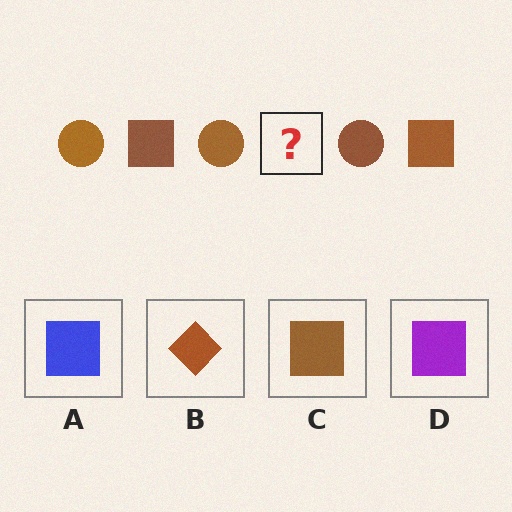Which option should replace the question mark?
Option C.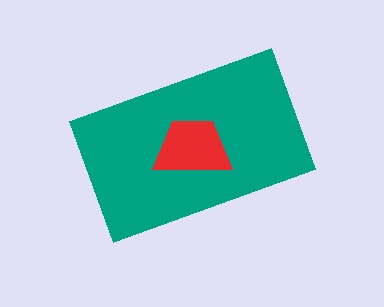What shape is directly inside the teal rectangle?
The red trapezoid.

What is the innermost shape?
The red trapezoid.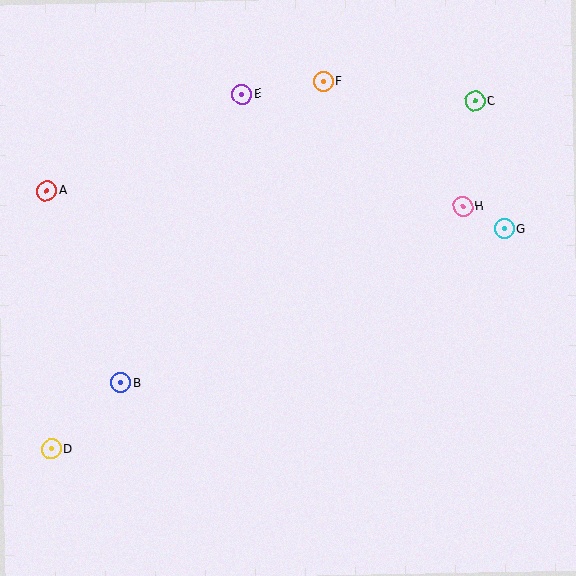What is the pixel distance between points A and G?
The distance between A and G is 459 pixels.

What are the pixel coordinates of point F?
Point F is at (324, 82).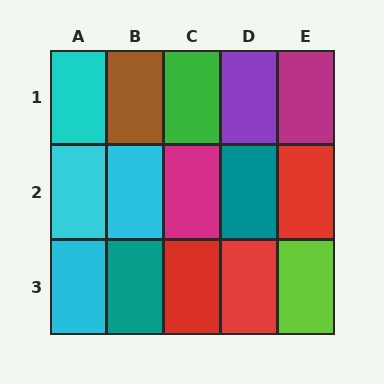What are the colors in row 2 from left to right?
Cyan, cyan, magenta, teal, red.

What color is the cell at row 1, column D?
Purple.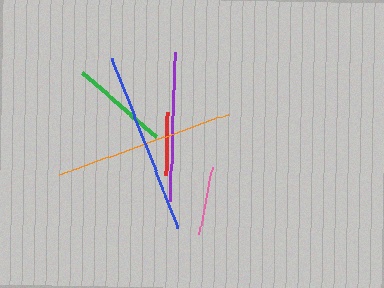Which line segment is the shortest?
The red line is the shortest at approximately 63 pixels.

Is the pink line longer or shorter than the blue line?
The blue line is longer than the pink line.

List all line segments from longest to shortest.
From longest to shortest: blue, orange, purple, green, pink, red.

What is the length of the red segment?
The red segment is approximately 63 pixels long.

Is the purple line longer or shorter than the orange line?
The orange line is longer than the purple line.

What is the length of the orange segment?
The orange segment is approximately 178 pixels long.